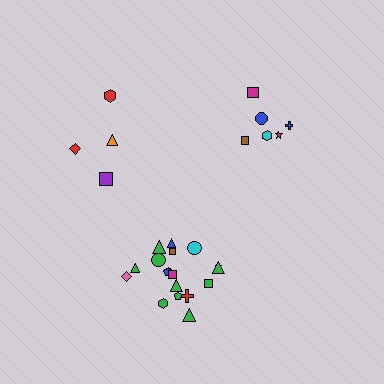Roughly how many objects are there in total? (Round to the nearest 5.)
Roughly 30 objects in total.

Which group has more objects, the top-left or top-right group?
The top-right group.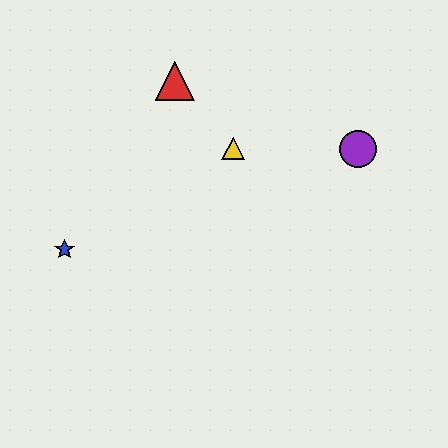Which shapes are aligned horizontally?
The green circle, the yellow triangle, the purple circle are aligned horizontally.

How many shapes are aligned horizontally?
3 shapes (the green circle, the yellow triangle, the purple circle) are aligned horizontally.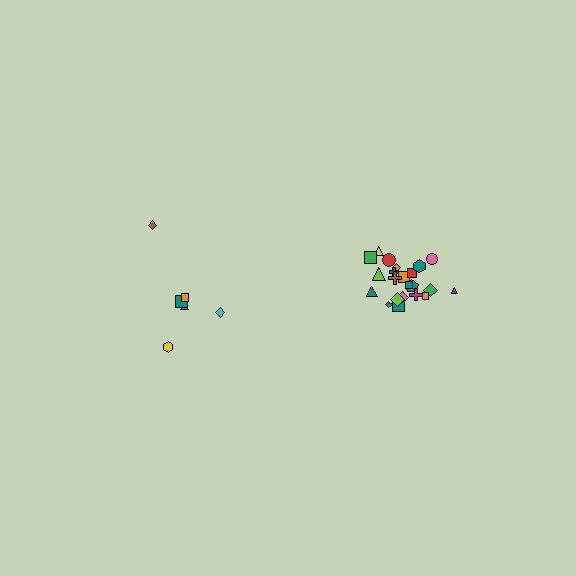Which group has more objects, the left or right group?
The right group.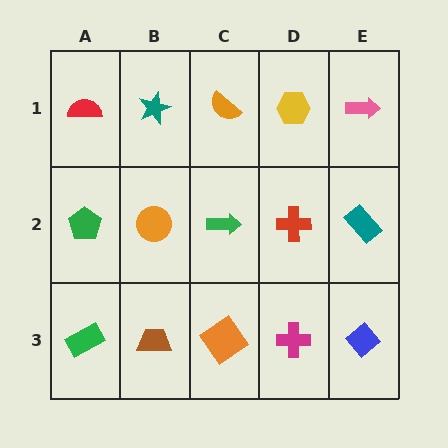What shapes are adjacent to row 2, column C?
An orange semicircle (row 1, column C), an orange diamond (row 3, column C), an orange circle (row 2, column B), a red cross (row 2, column D).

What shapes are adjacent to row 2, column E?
A pink arrow (row 1, column E), a blue diamond (row 3, column E), a red cross (row 2, column D).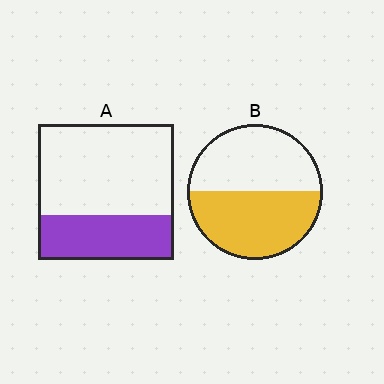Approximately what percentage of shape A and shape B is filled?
A is approximately 35% and B is approximately 50%.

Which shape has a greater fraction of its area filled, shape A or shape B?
Shape B.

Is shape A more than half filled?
No.